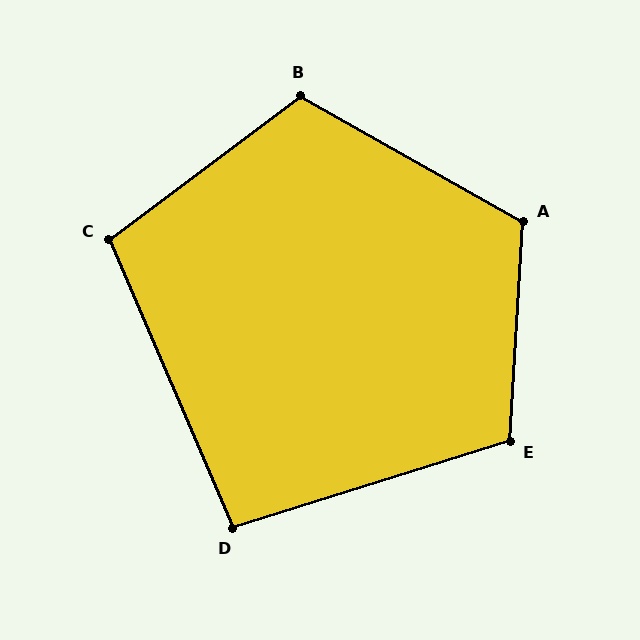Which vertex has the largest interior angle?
A, at approximately 116 degrees.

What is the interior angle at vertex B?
Approximately 113 degrees (obtuse).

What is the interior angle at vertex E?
Approximately 111 degrees (obtuse).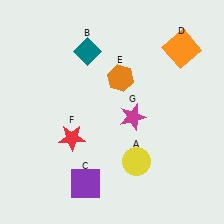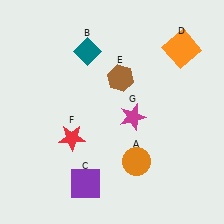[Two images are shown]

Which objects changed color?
A changed from yellow to orange. E changed from orange to brown.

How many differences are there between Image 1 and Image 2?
There are 2 differences between the two images.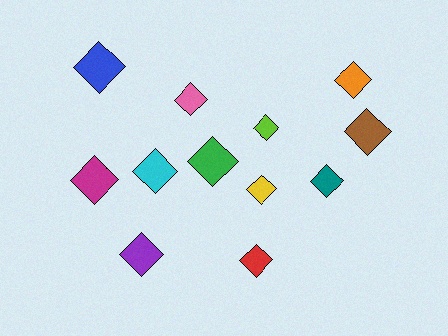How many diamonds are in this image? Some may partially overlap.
There are 12 diamonds.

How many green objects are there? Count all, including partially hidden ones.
There is 1 green object.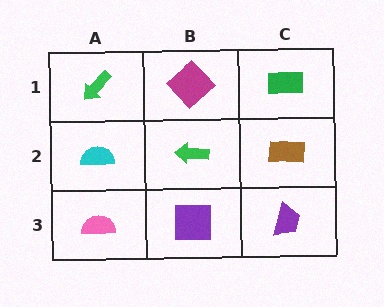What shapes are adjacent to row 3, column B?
A green arrow (row 2, column B), a pink semicircle (row 3, column A), a purple trapezoid (row 3, column C).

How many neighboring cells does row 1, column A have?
2.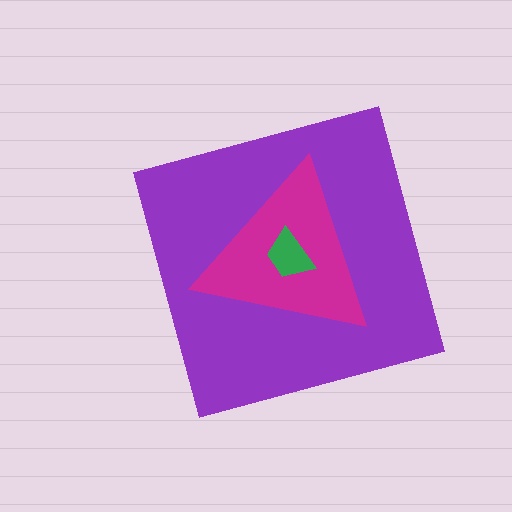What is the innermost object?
The green trapezoid.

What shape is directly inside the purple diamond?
The magenta triangle.